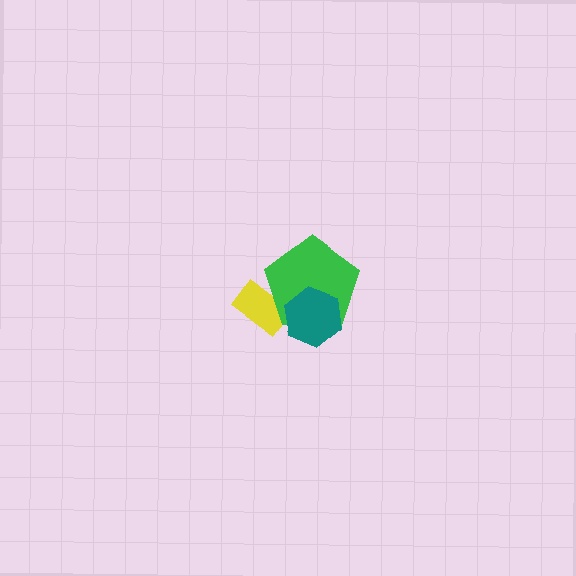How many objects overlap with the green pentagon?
2 objects overlap with the green pentagon.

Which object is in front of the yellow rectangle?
The green pentagon is in front of the yellow rectangle.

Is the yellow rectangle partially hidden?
Yes, it is partially covered by another shape.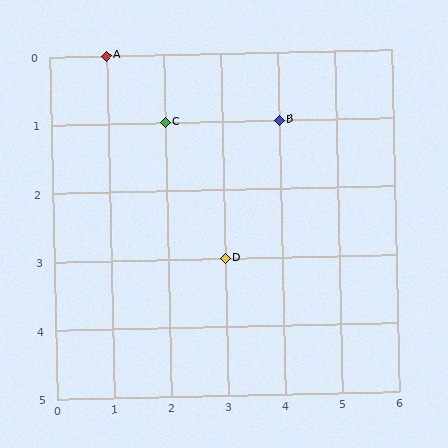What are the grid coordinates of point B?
Point B is at grid coordinates (4, 1).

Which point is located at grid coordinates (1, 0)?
Point A is at (1, 0).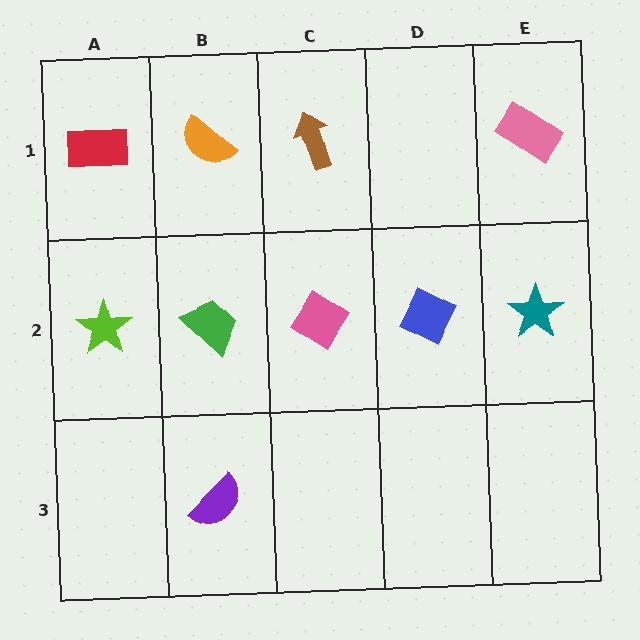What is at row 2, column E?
A teal star.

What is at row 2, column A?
A lime star.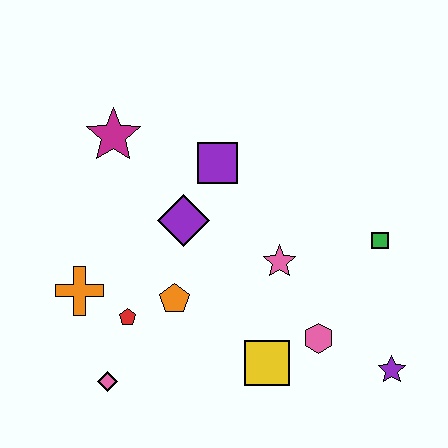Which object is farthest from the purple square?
The purple star is farthest from the purple square.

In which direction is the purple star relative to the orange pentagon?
The purple star is to the right of the orange pentagon.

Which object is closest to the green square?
The pink star is closest to the green square.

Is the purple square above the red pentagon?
Yes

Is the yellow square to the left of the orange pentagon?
No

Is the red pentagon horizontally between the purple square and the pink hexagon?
No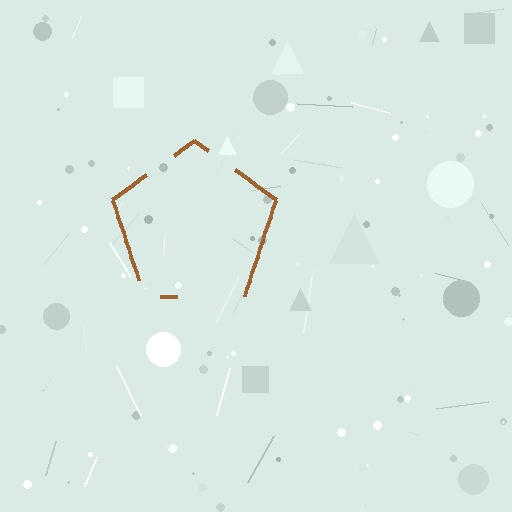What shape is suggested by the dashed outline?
The dashed outline suggests a pentagon.